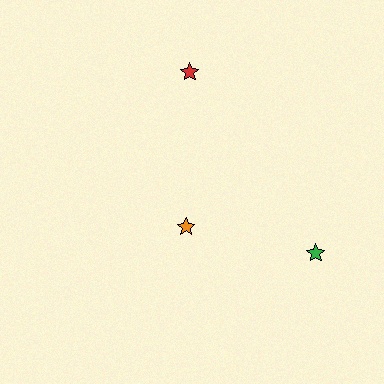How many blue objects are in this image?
There are no blue objects.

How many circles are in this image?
There are no circles.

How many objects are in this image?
There are 3 objects.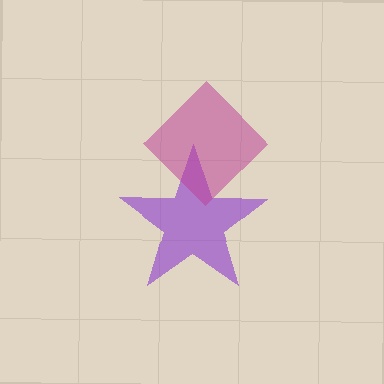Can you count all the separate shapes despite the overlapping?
Yes, there are 2 separate shapes.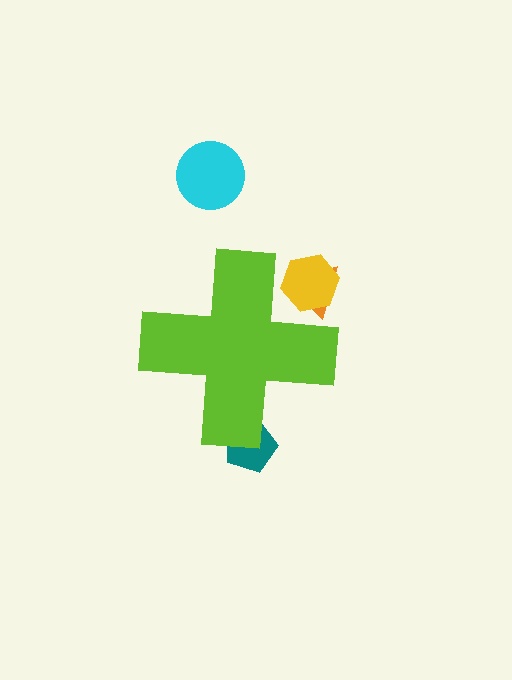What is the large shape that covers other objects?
A lime cross.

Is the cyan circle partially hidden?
No, the cyan circle is fully visible.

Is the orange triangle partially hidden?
Yes, the orange triangle is partially hidden behind the lime cross.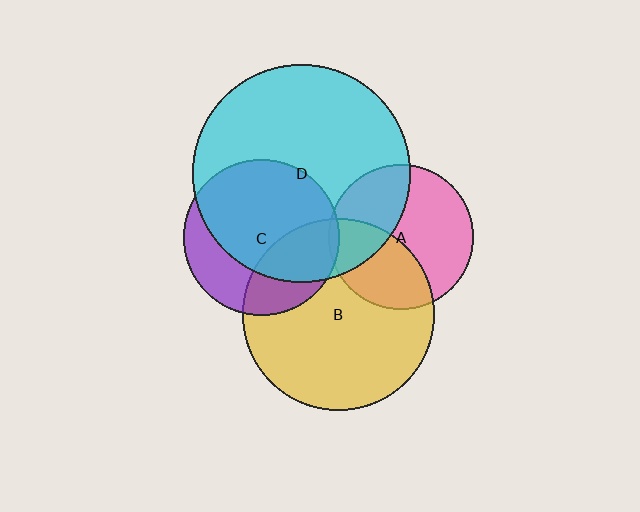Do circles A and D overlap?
Yes.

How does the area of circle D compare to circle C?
Approximately 2.0 times.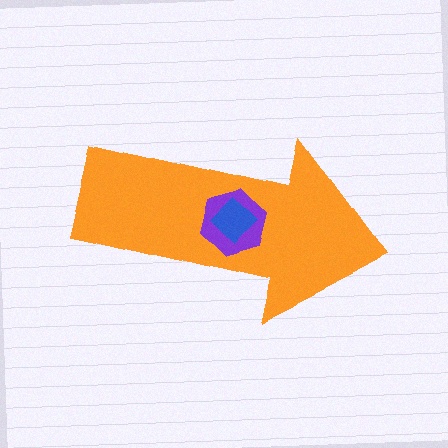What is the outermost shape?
The orange arrow.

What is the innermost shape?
The blue diamond.